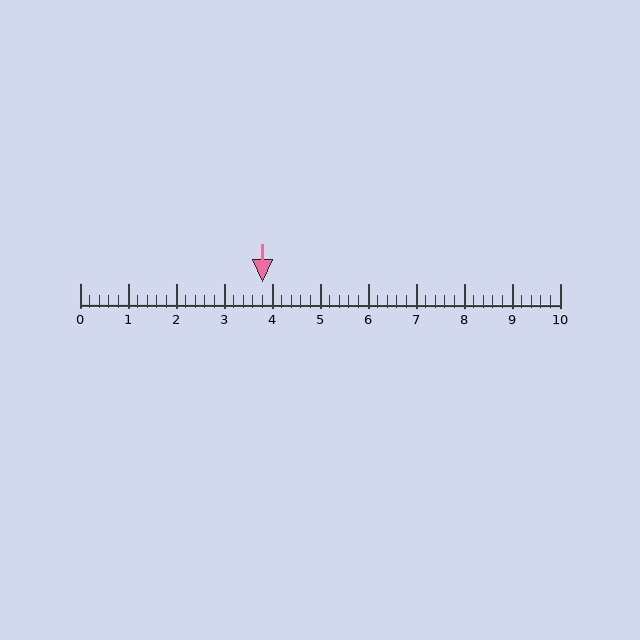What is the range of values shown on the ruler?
The ruler shows values from 0 to 10.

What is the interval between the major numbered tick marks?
The major tick marks are spaced 1 units apart.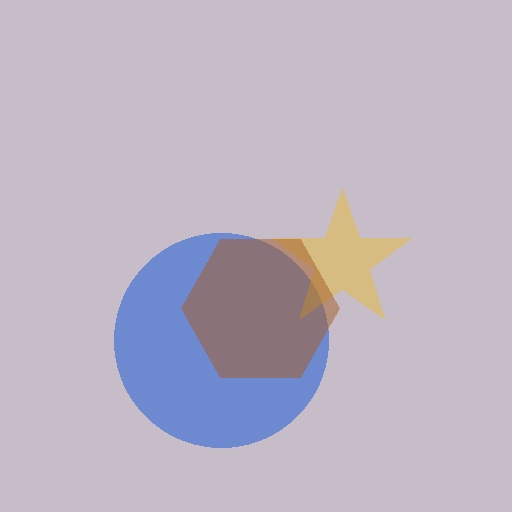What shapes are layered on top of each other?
The layered shapes are: a blue circle, a yellow star, a brown hexagon.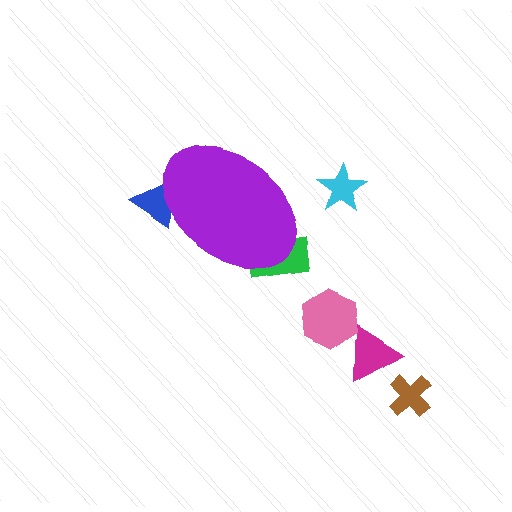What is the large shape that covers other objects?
A purple ellipse.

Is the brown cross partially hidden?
No, the brown cross is fully visible.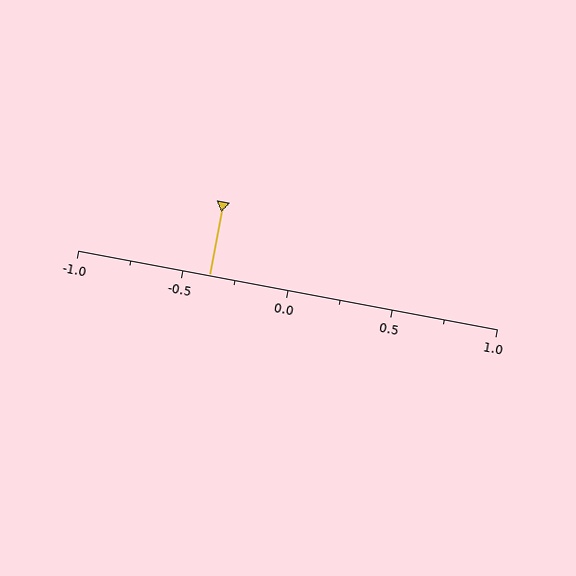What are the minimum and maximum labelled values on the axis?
The axis runs from -1.0 to 1.0.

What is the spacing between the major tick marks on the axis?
The major ticks are spaced 0.5 apart.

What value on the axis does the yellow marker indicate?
The marker indicates approximately -0.38.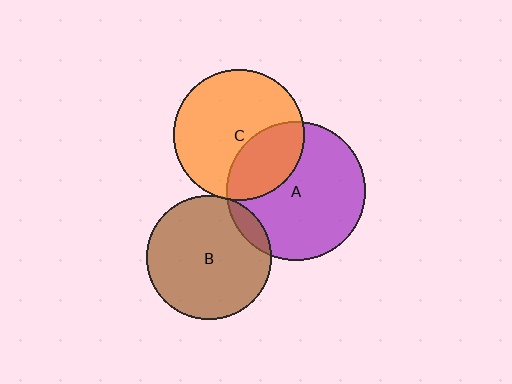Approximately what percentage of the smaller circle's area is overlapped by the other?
Approximately 30%.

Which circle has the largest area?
Circle A (purple).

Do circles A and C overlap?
Yes.